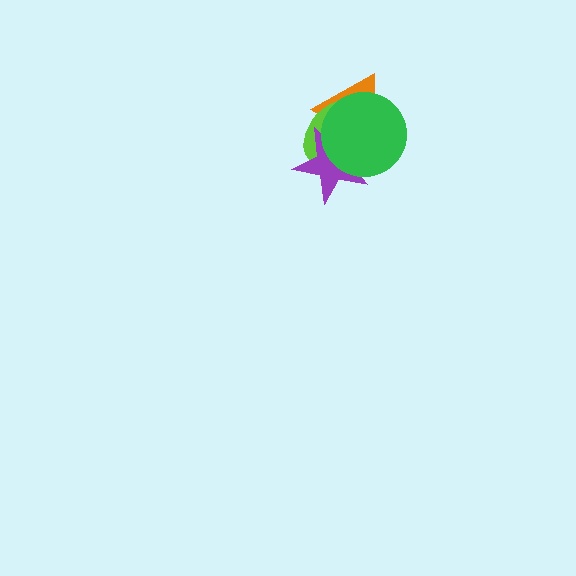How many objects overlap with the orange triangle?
3 objects overlap with the orange triangle.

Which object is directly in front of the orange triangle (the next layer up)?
The lime ellipse is directly in front of the orange triangle.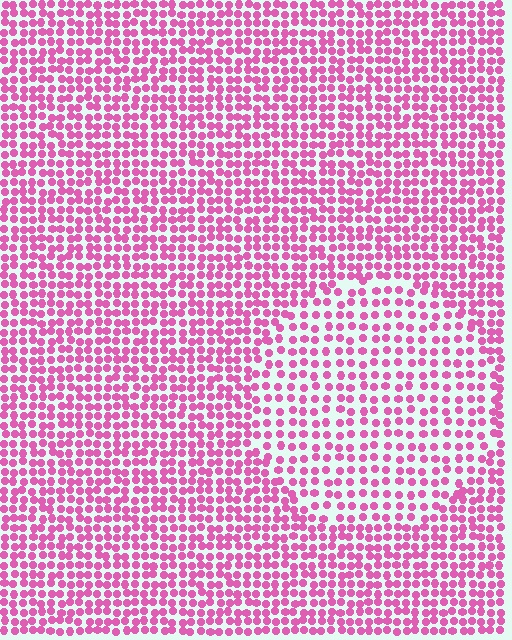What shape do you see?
I see a circle.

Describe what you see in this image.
The image contains small pink elements arranged at two different densities. A circle-shaped region is visible where the elements are less densely packed than the surrounding area.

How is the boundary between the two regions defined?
The boundary is defined by a change in element density (approximately 1.6x ratio). All elements are the same color, size, and shape.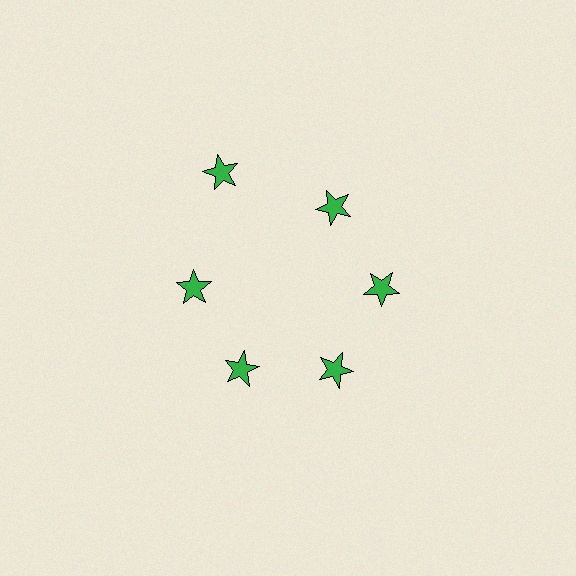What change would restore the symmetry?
The symmetry would be restored by moving it inward, back onto the ring so that all 6 stars sit at equal angles and equal distance from the center.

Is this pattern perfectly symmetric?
No. The 6 green stars are arranged in a ring, but one element near the 11 o'clock position is pushed outward from the center, breaking the 6-fold rotational symmetry.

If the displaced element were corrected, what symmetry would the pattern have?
It would have 6-fold rotational symmetry — the pattern would map onto itself every 60 degrees.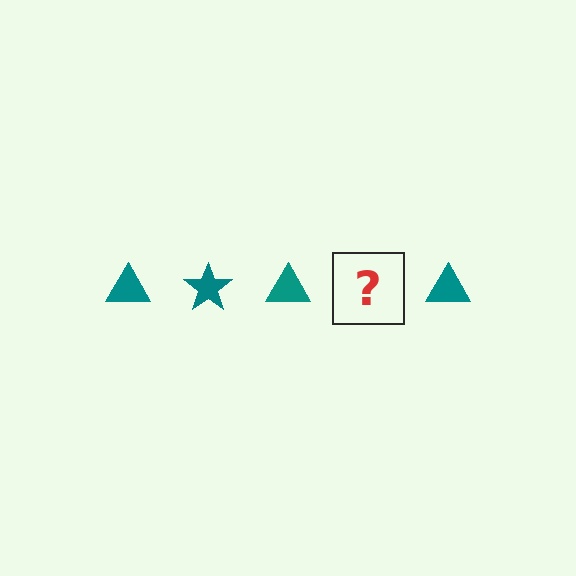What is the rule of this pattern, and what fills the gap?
The rule is that the pattern cycles through triangle, star shapes in teal. The gap should be filled with a teal star.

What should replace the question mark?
The question mark should be replaced with a teal star.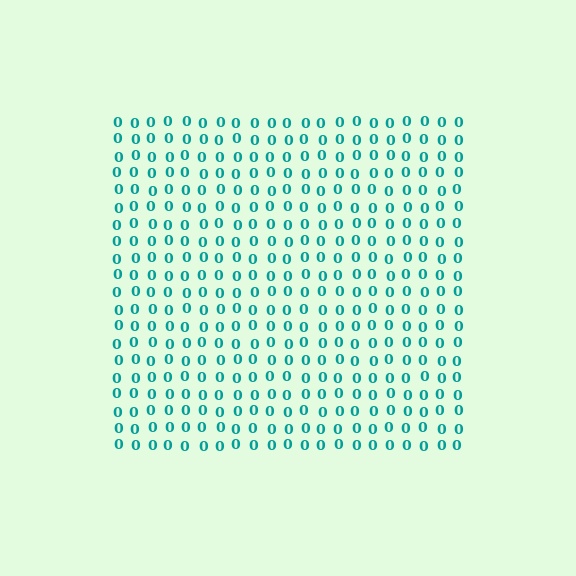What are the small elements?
The small elements are digit 0's.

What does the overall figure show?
The overall figure shows a square.